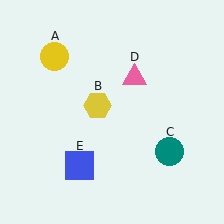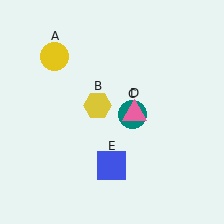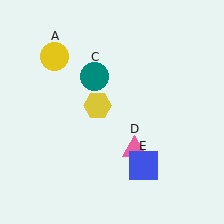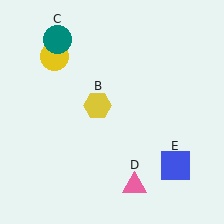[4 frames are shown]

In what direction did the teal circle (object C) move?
The teal circle (object C) moved up and to the left.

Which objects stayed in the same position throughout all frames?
Yellow circle (object A) and yellow hexagon (object B) remained stationary.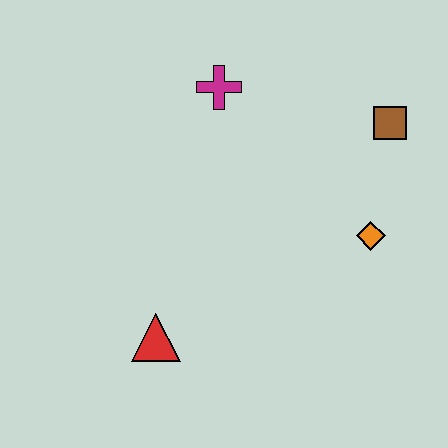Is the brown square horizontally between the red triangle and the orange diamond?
No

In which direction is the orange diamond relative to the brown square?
The orange diamond is below the brown square.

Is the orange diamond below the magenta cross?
Yes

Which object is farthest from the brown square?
The red triangle is farthest from the brown square.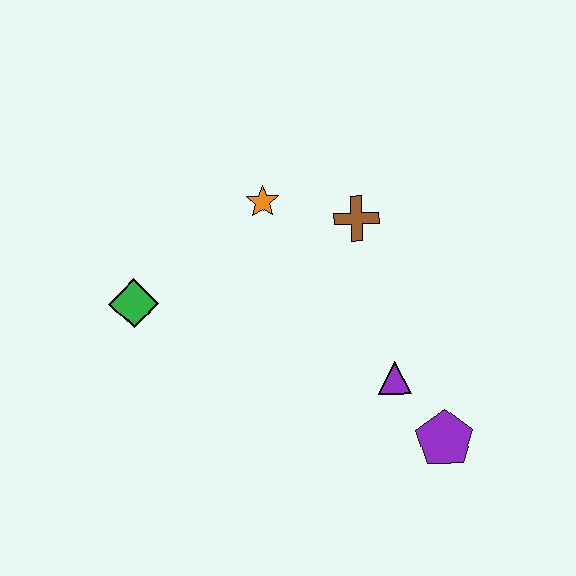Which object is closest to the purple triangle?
The purple pentagon is closest to the purple triangle.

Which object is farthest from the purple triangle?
The green diamond is farthest from the purple triangle.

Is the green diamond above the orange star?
No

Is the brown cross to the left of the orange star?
No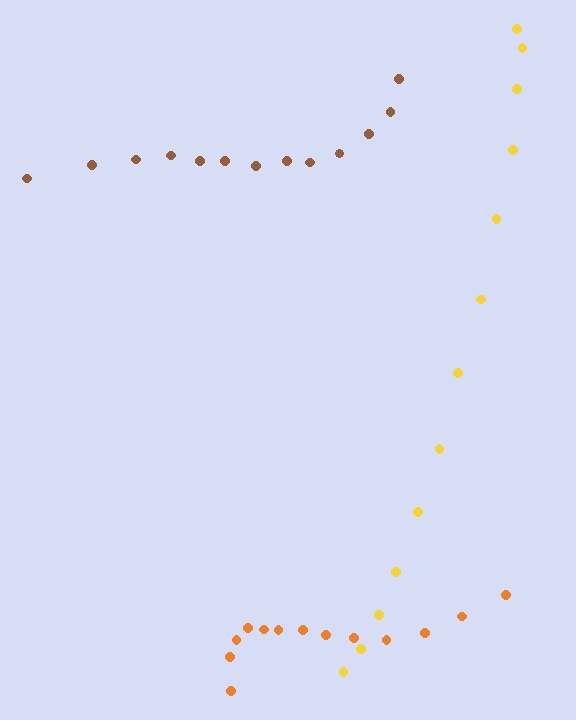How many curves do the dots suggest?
There are 3 distinct paths.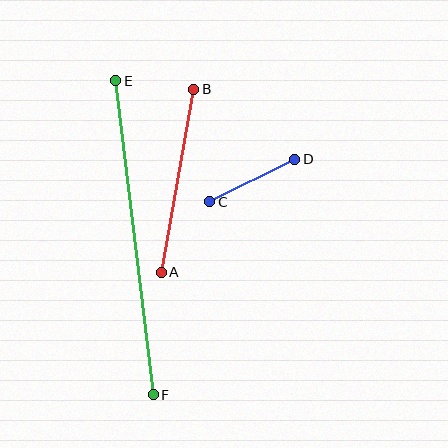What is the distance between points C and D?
The distance is approximately 95 pixels.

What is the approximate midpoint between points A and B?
The midpoint is at approximately (178, 181) pixels.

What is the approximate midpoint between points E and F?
The midpoint is at approximately (134, 238) pixels.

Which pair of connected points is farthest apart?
Points E and F are farthest apart.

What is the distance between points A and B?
The distance is approximately 186 pixels.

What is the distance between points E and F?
The distance is approximately 316 pixels.